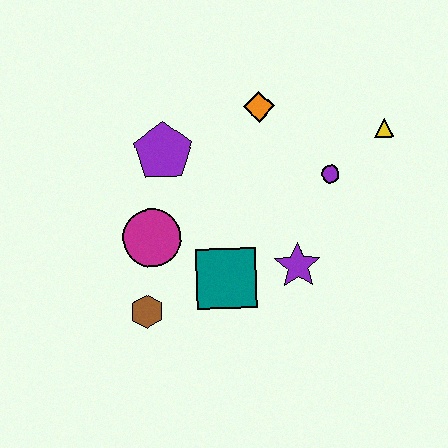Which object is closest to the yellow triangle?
The purple circle is closest to the yellow triangle.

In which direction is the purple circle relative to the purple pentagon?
The purple circle is to the right of the purple pentagon.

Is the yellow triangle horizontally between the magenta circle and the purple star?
No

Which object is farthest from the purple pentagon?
The yellow triangle is farthest from the purple pentagon.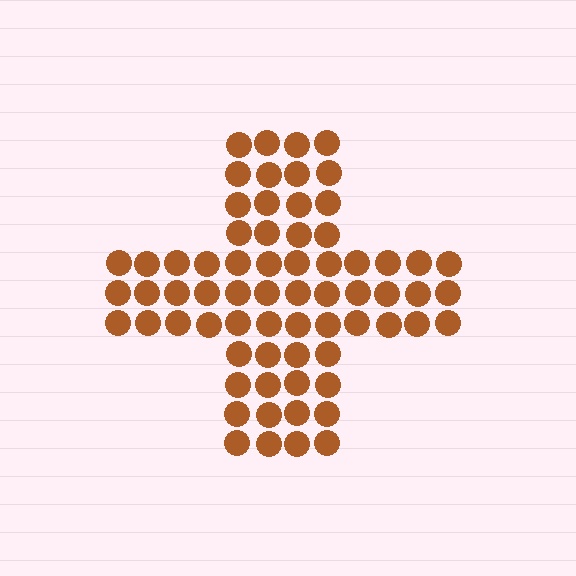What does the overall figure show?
The overall figure shows a cross.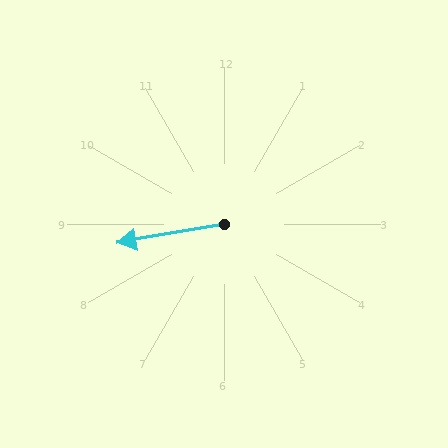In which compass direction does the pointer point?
West.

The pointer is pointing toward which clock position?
Roughly 9 o'clock.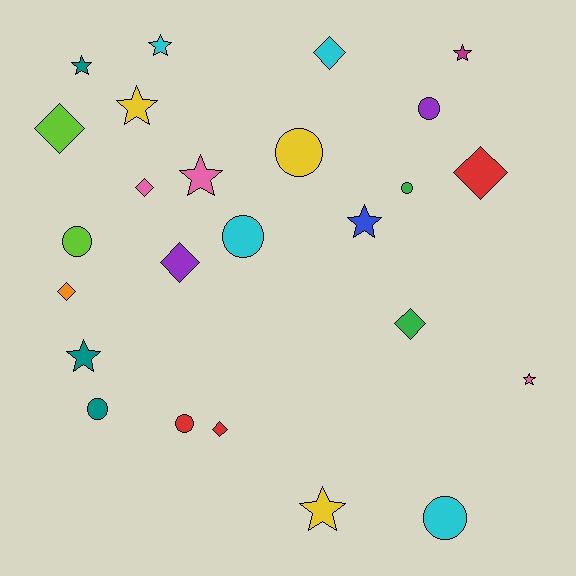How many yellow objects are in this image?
There are 3 yellow objects.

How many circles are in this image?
There are 8 circles.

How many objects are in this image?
There are 25 objects.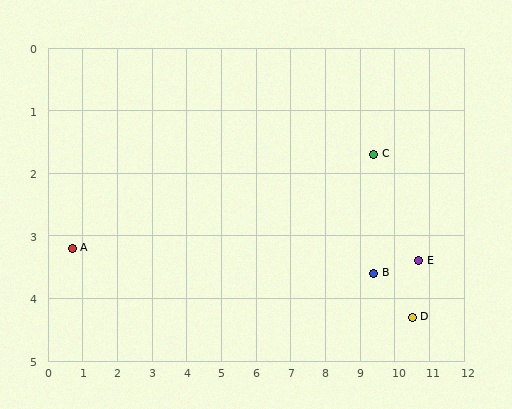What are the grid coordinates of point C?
Point C is at approximately (9.4, 1.7).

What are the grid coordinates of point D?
Point D is at approximately (10.5, 4.3).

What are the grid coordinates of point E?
Point E is at approximately (10.7, 3.4).